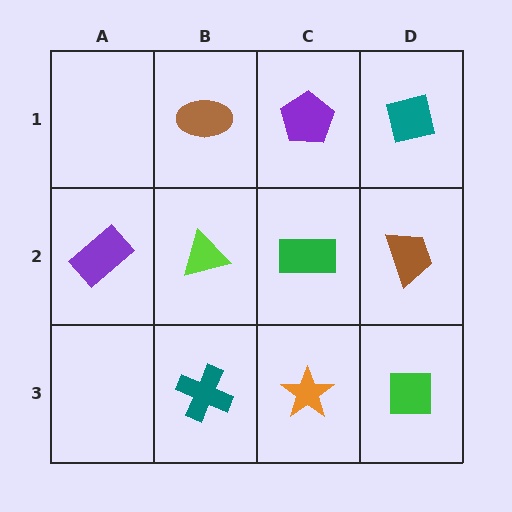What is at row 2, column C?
A green rectangle.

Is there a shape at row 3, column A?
No, that cell is empty.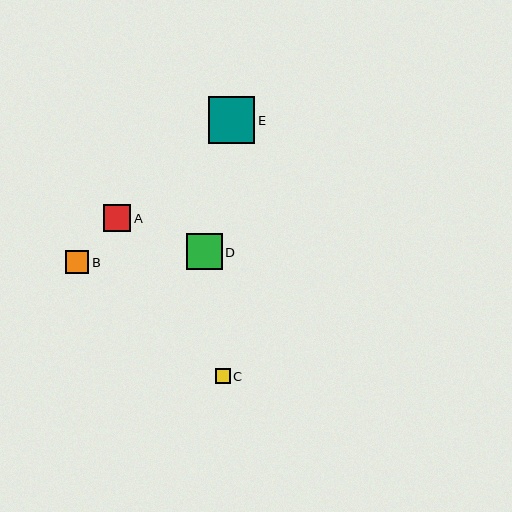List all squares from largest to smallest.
From largest to smallest: E, D, A, B, C.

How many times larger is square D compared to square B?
Square D is approximately 1.5 times the size of square B.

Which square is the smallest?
Square C is the smallest with a size of approximately 15 pixels.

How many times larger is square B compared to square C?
Square B is approximately 1.5 times the size of square C.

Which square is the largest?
Square E is the largest with a size of approximately 46 pixels.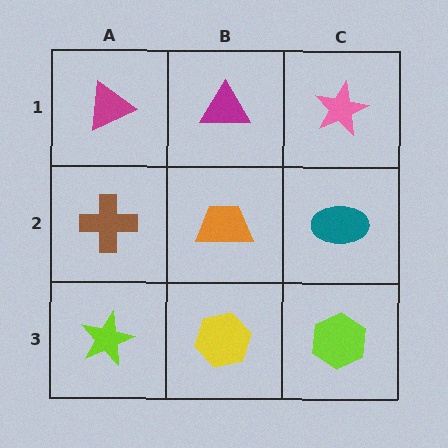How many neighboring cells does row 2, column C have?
3.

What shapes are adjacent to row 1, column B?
An orange trapezoid (row 2, column B), a magenta triangle (row 1, column A), a pink star (row 1, column C).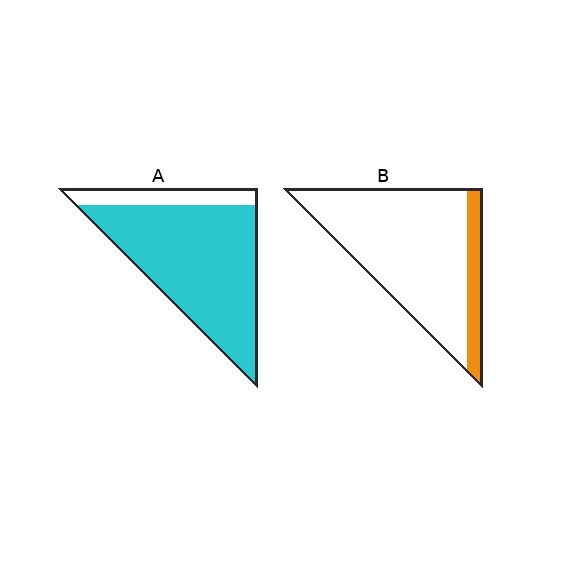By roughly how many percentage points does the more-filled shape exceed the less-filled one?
By roughly 70 percentage points (A over B).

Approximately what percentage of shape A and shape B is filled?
A is approximately 85% and B is approximately 15%.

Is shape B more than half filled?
No.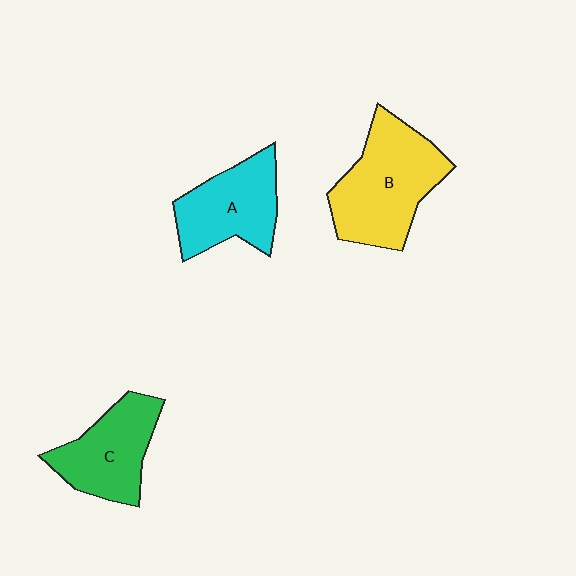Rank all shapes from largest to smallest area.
From largest to smallest: B (yellow), A (cyan), C (green).